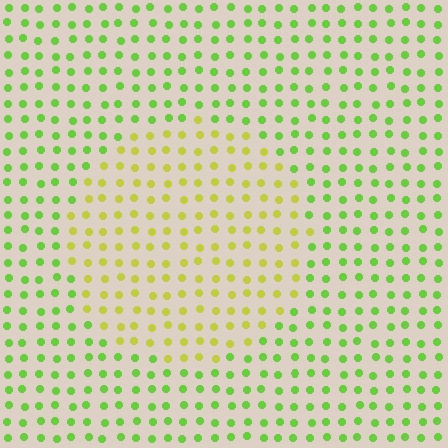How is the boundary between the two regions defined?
The boundary is defined purely by a slight shift in hue (about 37 degrees). Spacing, size, and orientation are identical on both sides.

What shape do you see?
I see a circle.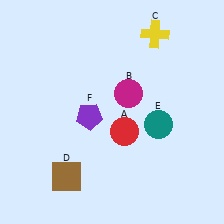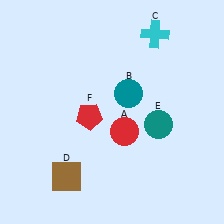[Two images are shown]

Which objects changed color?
B changed from magenta to teal. C changed from yellow to cyan. F changed from purple to red.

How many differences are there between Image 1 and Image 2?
There are 3 differences between the two images.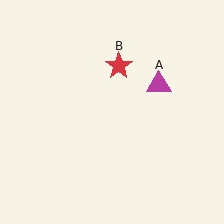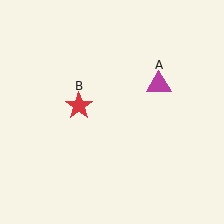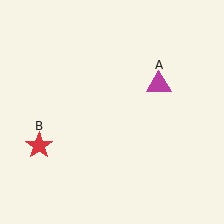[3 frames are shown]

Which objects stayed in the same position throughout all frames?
Magenta triangle (object A) remained stationary.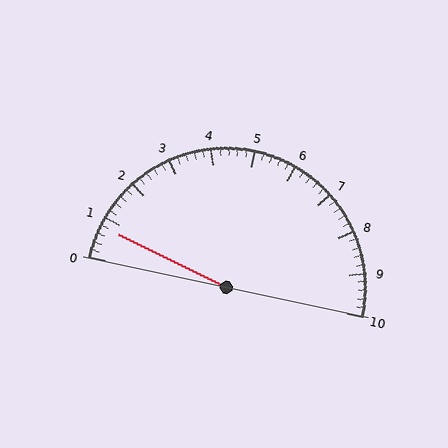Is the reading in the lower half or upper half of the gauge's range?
The reading is in the lower half of the range (0 to 10).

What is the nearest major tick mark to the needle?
The nearest major tick mark is 1.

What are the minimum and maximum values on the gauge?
The gauge ranges from 0 to 10.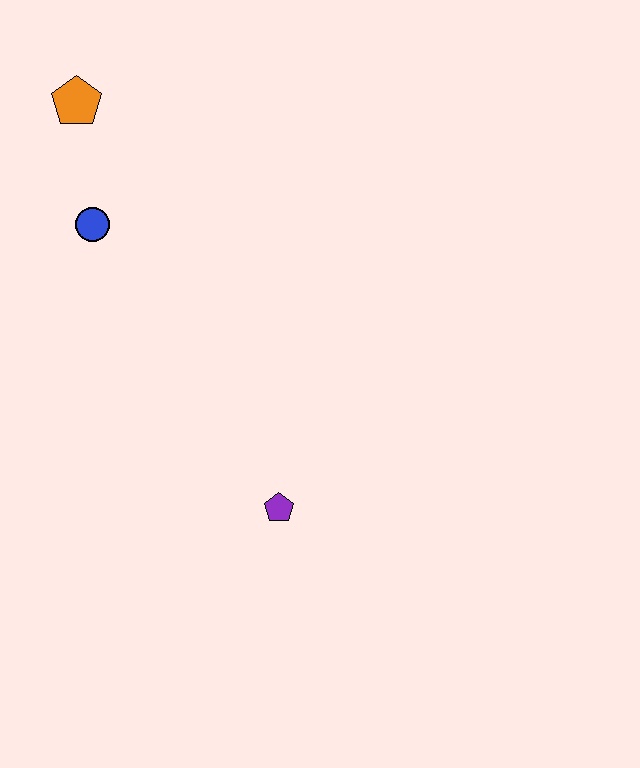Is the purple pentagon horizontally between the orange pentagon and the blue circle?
No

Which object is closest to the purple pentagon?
The blue circle is closest to the purple pentagon.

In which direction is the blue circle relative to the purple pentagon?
The blue circle is above the purple pentagon.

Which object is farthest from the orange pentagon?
The purple pentagon is farthest from the orange pentagon.